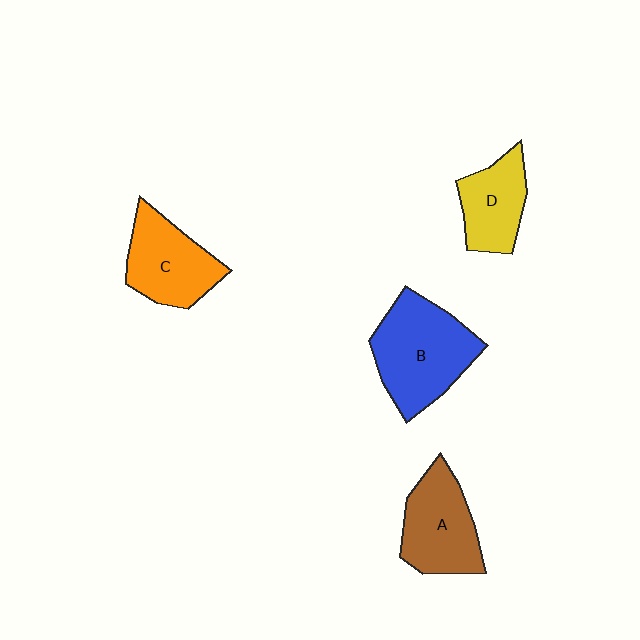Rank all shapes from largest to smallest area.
From largest to smallest: B (blue), A (brown), C (orange), D (yellow).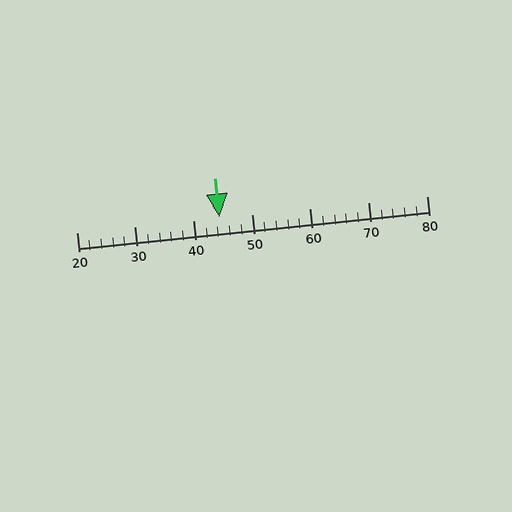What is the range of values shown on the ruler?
The ruler shows values from 20 to 80.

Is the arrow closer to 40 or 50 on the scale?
The arrow is closer to 40.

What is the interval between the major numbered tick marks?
The major tick marks are spaced 10 units apart.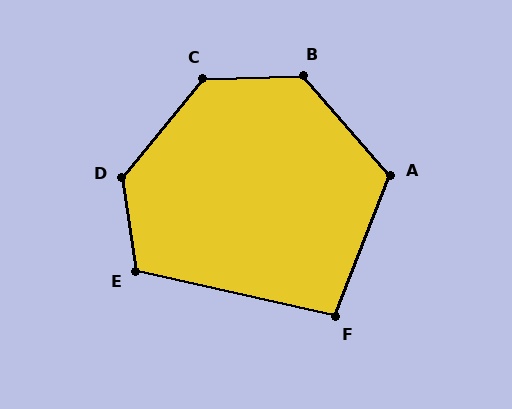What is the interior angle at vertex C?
Approximately 130 degrees (obtuse).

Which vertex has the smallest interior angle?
F, at approximately 98 degrees.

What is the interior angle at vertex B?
Approximately 130 degrees (obtuse).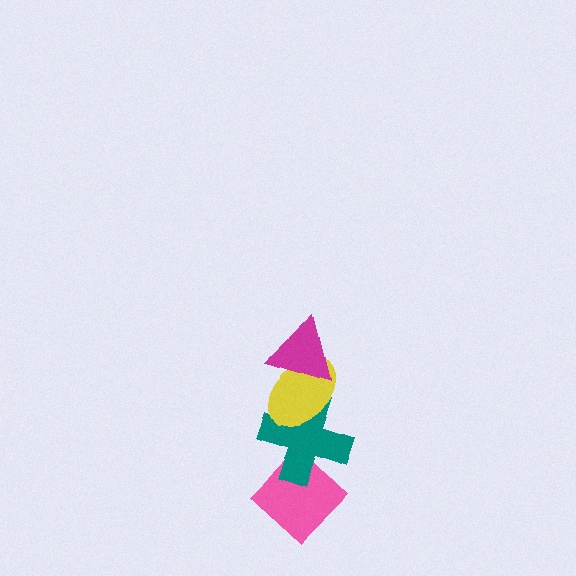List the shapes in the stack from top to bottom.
From top to bottom: the magenta triangle, the yellow ellipse, the teal cross, the pink diamond.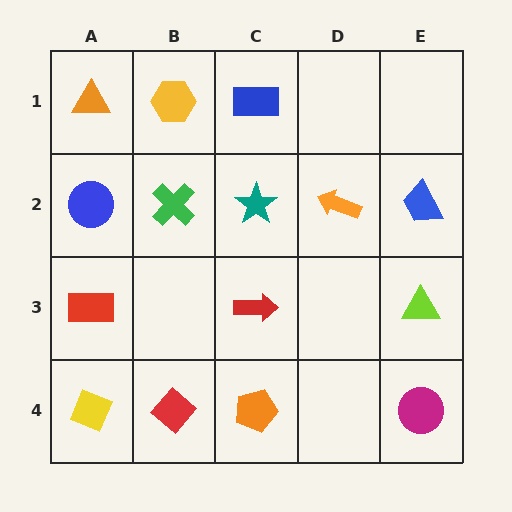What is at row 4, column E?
A magenta circle.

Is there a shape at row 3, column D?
No, that cell is empty.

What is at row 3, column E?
A lime triangle.